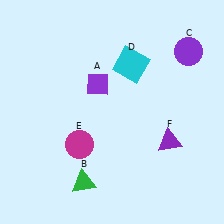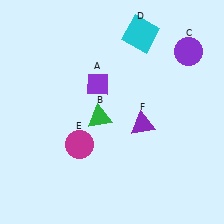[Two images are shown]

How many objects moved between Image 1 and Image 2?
3 objects moved between the two images.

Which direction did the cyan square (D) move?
The cyan square (D) moved up.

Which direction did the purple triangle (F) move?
The purple triangle (F) moved left.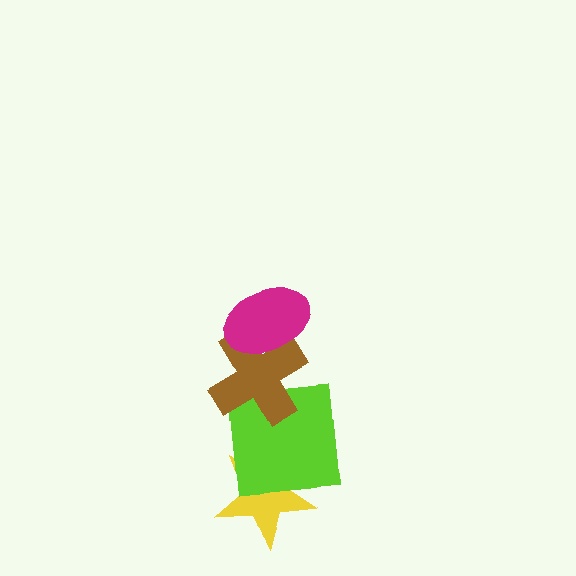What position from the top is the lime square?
The lime square is 3rd from the top.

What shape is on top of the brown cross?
The magenta ellipse is on top of the brown cross.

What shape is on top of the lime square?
The brown cross is on top of the lime square.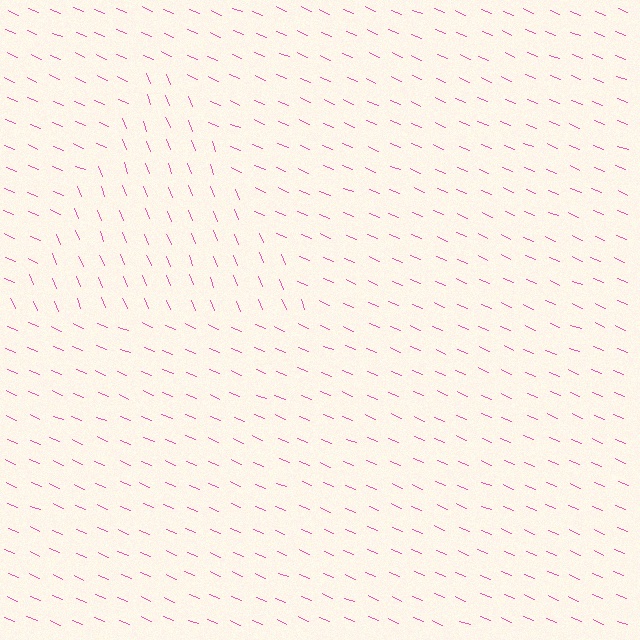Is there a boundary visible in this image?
Yes, there is a texture boundary formed by a change in line orientation.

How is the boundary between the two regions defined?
The boundary is defined purely by a change in line orientation (approximately 45 degrees difference). All lines are the same color and thickness.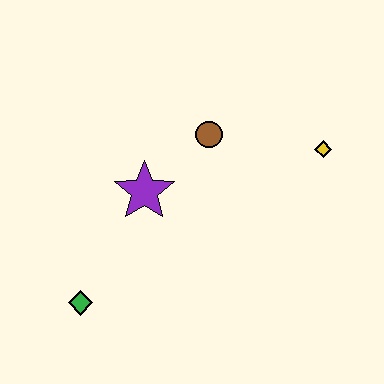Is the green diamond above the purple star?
No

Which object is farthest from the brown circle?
The green diamond is farthest from the brown circle.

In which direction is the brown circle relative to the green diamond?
The brown circle is above the green diamond.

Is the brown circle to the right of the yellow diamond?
No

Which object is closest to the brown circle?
The purple star is closest to the brown circle.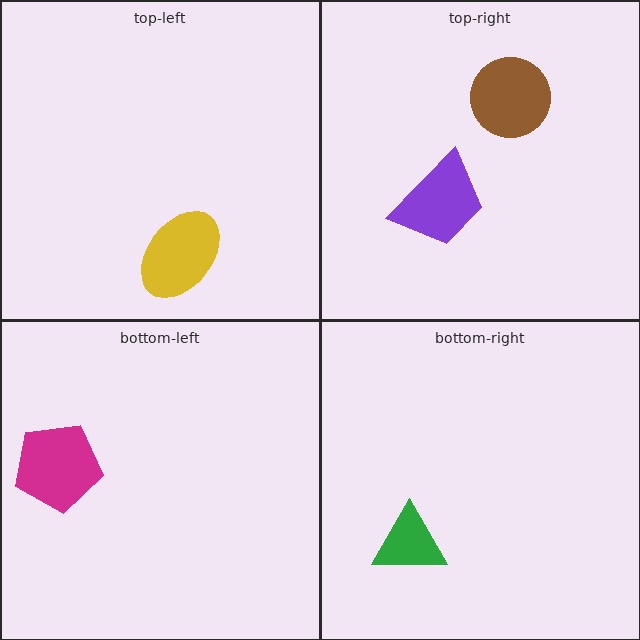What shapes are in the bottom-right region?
The green triangle.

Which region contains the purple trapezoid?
The top-right region.